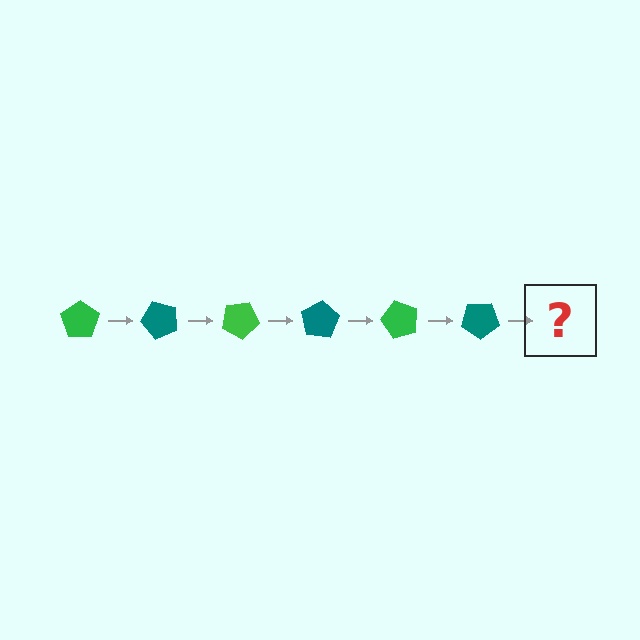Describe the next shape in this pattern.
It should be a green pentagon, rotated 300 degrees from the start.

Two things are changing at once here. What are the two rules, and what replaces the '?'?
The two rules are that it rotates 50 degrees each step and the color cycles through green and teal. The '?' should be a green pentagon, rotated 300 degrees from the start.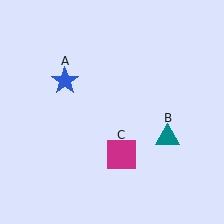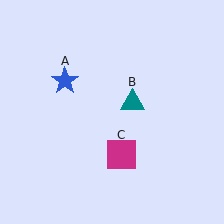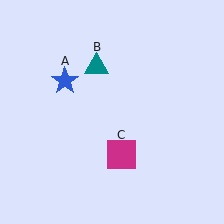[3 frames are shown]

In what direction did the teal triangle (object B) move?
The teal triangle (object B) moved up and to the left.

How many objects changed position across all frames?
1 object changed position: teal triangle (object B).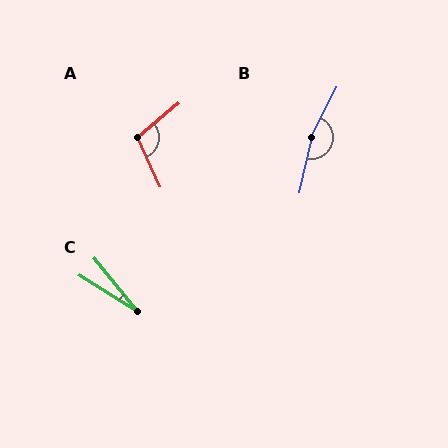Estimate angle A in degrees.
Approximately 105 degrees.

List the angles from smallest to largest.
C (19°), A (105°), B (166°).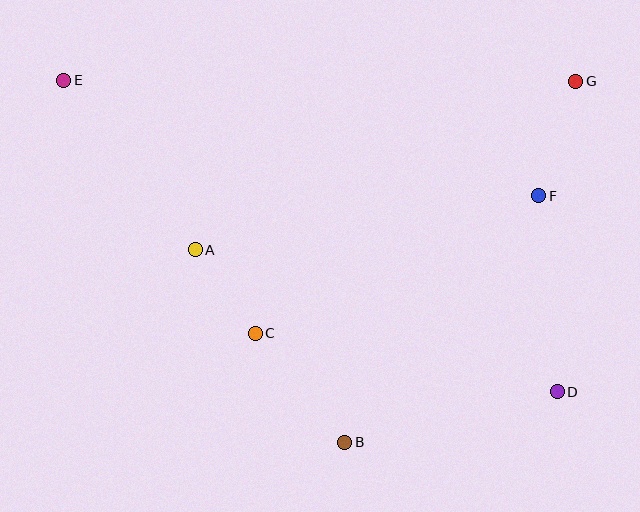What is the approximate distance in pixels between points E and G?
The distance between E and G is approximately 512 pixels.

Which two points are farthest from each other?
Points D and E are farthest from each other.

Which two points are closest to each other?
Points A and C are closest to each other.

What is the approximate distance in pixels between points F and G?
The distance between F and G is approximately 120 pixels.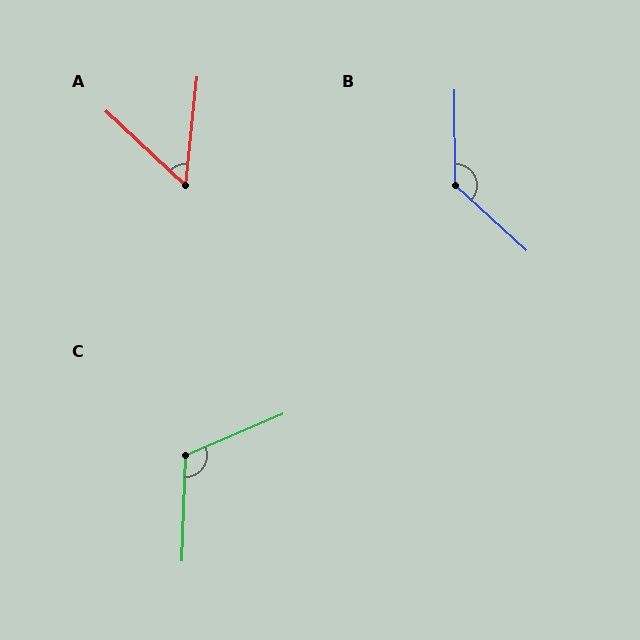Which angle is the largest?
B, at approximately 132 degrees.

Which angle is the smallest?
A, at approximately 53 degrees.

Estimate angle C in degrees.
Approximately 115 degrees.